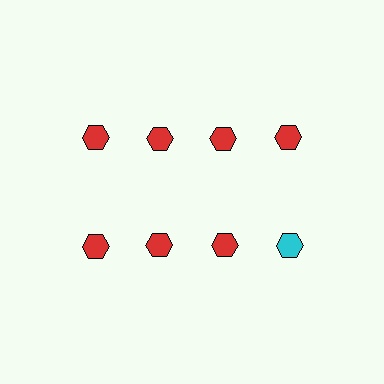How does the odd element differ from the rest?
It has a different color: cyan instead of red.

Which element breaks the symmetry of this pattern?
The cyan hexagon in the second row, second from right column breaks the symmetry. All other shapes are red hexagons.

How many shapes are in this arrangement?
There are 8 shapes arranged in a grid pattern.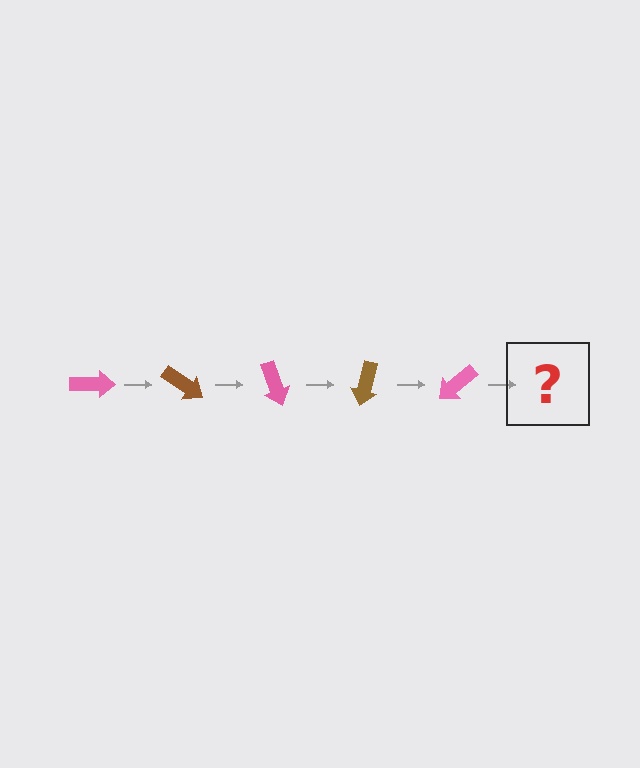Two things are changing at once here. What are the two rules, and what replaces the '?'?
The two rules are that it rotates 35 degrees each step and the color cycles through pink and brown. The '?' should be a brown arrow, rotated 175 degrees from the start.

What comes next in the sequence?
The next element should be a brown arrow, rotated 175 degrees from the start.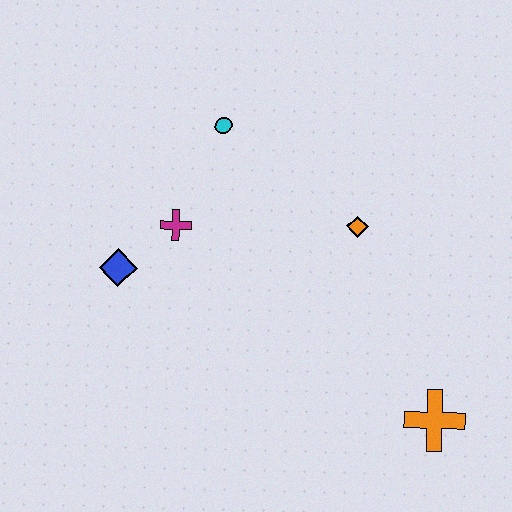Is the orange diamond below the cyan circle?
Yes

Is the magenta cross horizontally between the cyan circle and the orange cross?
No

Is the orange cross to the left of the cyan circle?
No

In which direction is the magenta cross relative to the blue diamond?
The magenta cross is to the right of the blue diamond.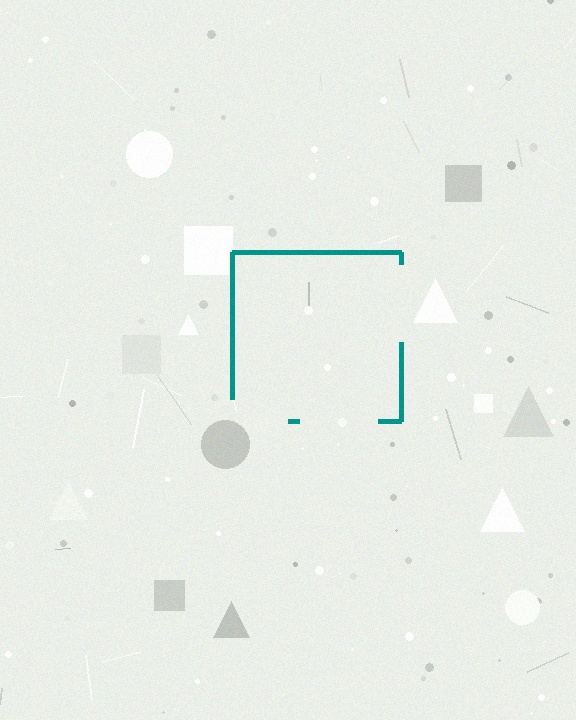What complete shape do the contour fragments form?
The contour fragments form a square.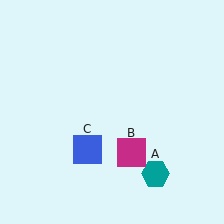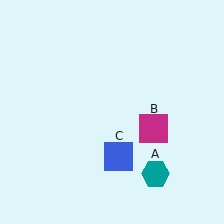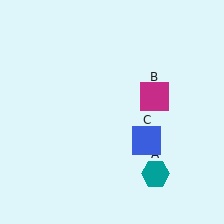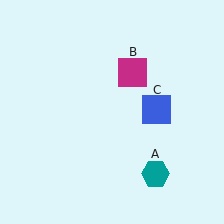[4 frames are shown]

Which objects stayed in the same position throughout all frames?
Teal hexagon (object A) remained stationary.